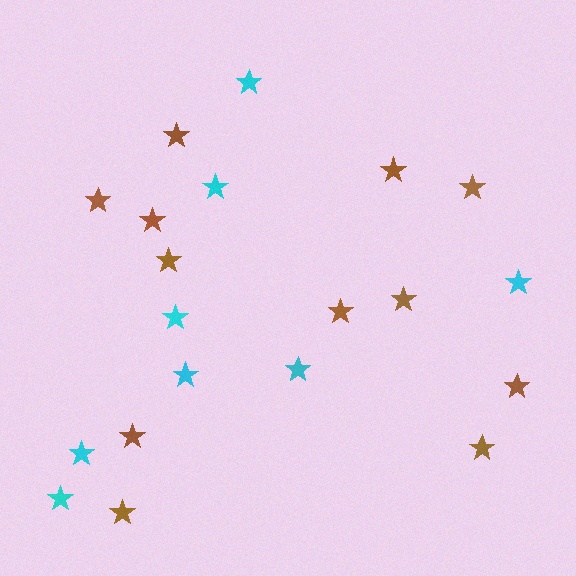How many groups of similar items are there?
There are 2 groups: one group of brown stars (12) and one group of cyan stars (8).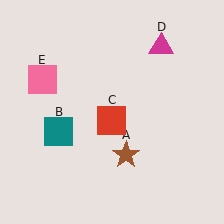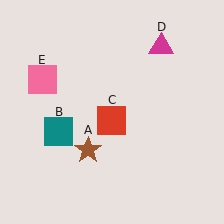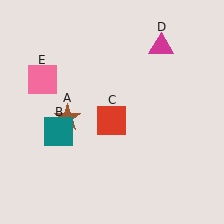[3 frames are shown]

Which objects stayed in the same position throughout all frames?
Teal square (object B) and red square (object C) and magenta triangle (object D) and pink square (object E) remained stationary.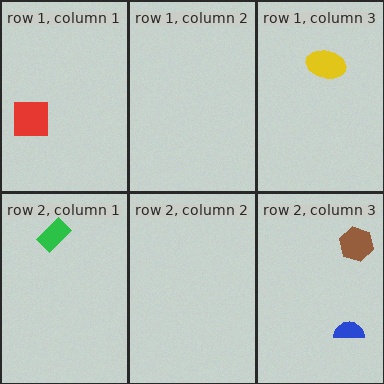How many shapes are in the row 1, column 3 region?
1.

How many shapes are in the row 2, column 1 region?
1.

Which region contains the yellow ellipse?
The row 1, column 3 region.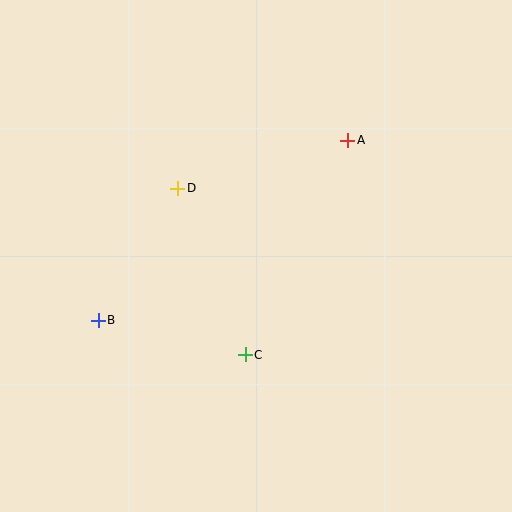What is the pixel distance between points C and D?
The distance between C and D is 179 pixels.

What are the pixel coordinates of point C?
Point C is at (245, 355).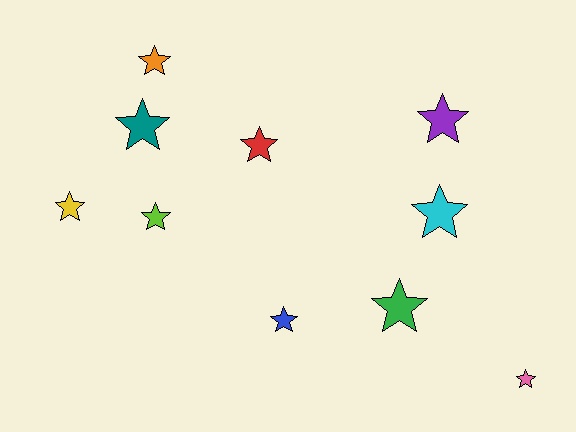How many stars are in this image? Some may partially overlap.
There are 10 stars.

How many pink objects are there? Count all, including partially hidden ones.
There is 1 pink object.